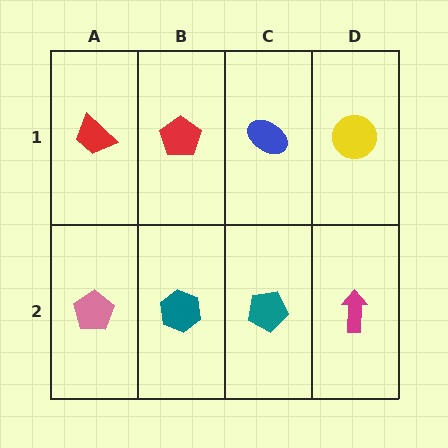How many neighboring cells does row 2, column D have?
2.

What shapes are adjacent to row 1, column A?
A pink pentagon (row 2, column A), a red pentagon (row 1, column B).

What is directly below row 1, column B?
A teal hexagon.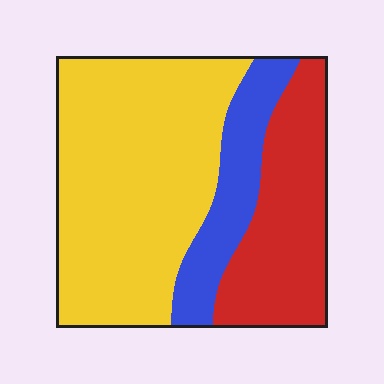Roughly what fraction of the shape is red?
Red covers roughly 30% of the shape.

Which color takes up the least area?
Blue, at roughly 15%.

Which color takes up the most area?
Yellow, at roughly 55%.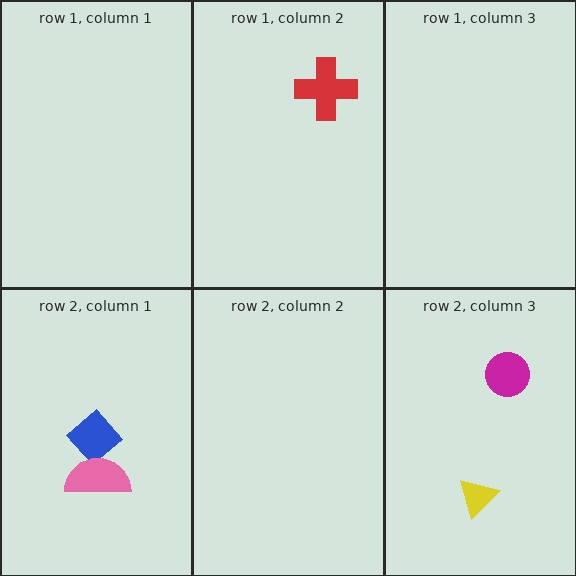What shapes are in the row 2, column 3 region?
The yellow triangle, the magenta circle.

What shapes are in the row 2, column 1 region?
The blue diamond, the pink semicircle.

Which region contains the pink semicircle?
The row 2, column 1 region.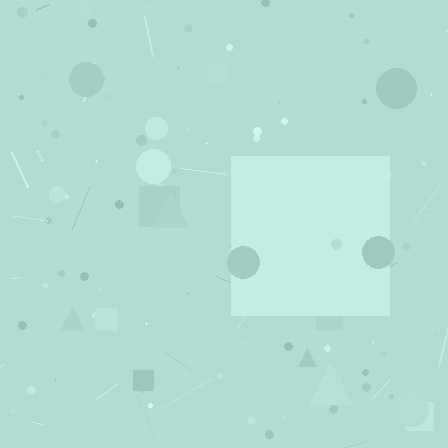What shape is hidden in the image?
A square is hidden in the image.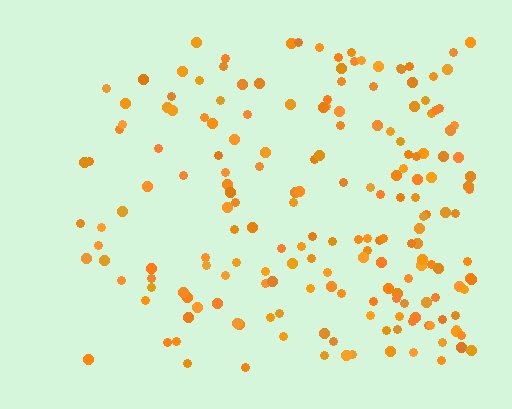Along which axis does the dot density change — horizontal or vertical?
Horizontal.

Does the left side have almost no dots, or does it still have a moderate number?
Still a moderate number, just noticeably fewer than the right.